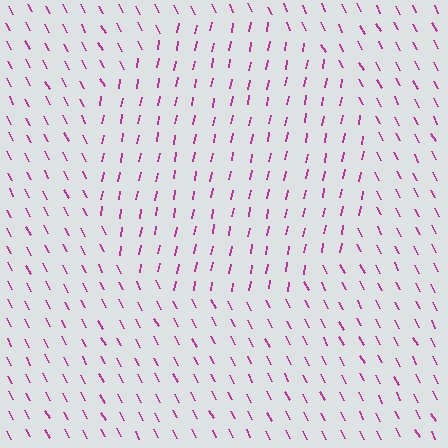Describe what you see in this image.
The image is filled with small magenta line segments. A circle region in the image has lines oriented differently from the surrounding lines, creating a visible texture boundary.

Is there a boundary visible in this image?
Yes, there is a texture boundary formed by a change in line orientation.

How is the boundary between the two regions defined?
The boundary is defined purely by a change in line orientation (approximately 38 degrees difference). All lines are the same color and thickness.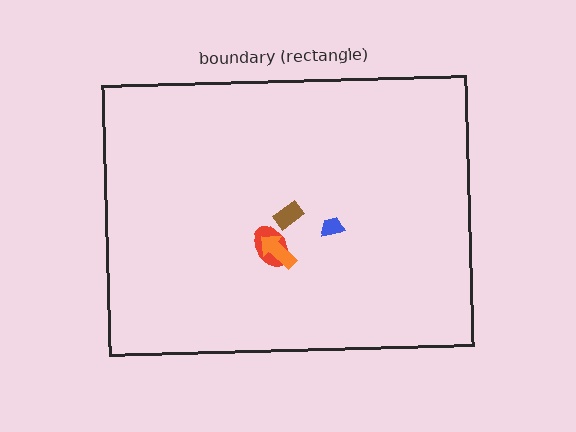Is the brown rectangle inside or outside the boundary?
Inside.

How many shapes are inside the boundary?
4 inside, 0 outside.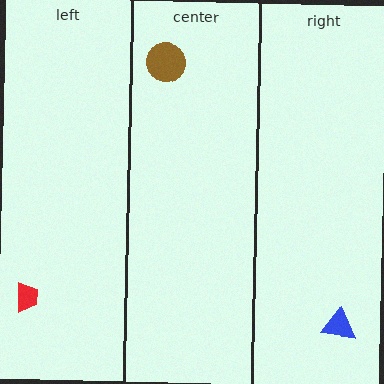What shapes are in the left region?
The red trapezoid.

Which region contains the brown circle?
The center region.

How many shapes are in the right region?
1.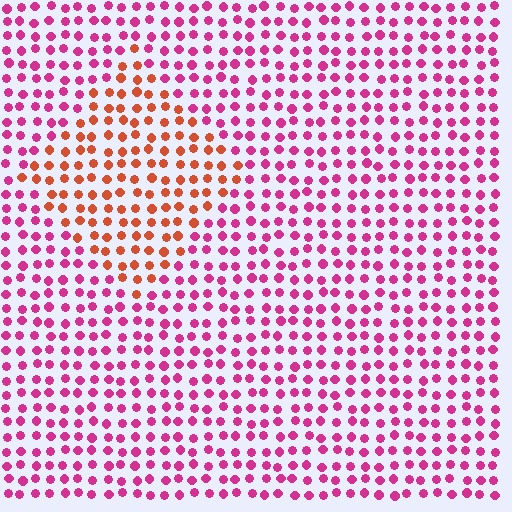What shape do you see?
I see a diamond.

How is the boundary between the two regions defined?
The boundary is defined purely by a slight shift in hue (about 47 degrees). Spacing, size, and orientation are identical on both sides.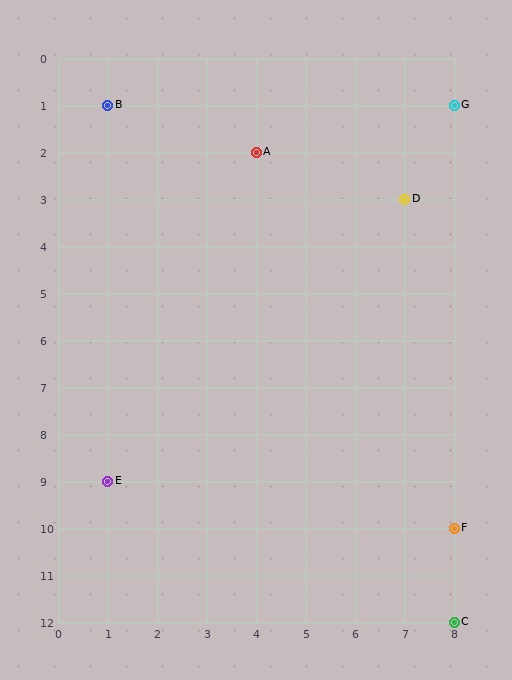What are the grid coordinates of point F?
Point F is at grid coordinates (8, 10).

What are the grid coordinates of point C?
Point C is at grid coordinates (8, 12).